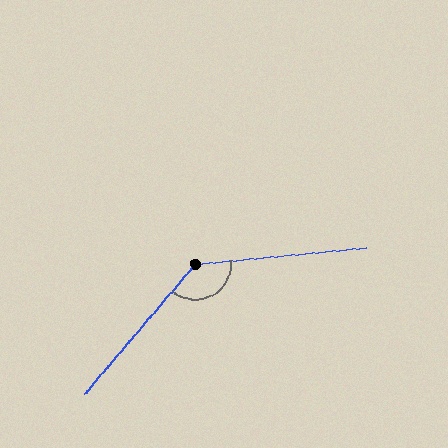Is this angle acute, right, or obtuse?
It is obtuse.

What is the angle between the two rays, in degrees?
Approximately 136 degrees.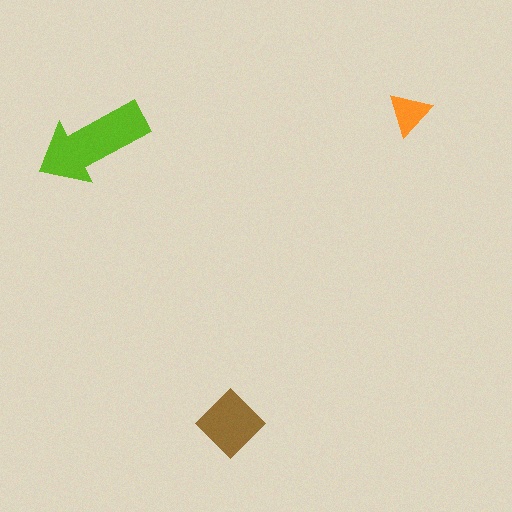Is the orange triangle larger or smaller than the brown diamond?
Smaller.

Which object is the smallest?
The orange triangle.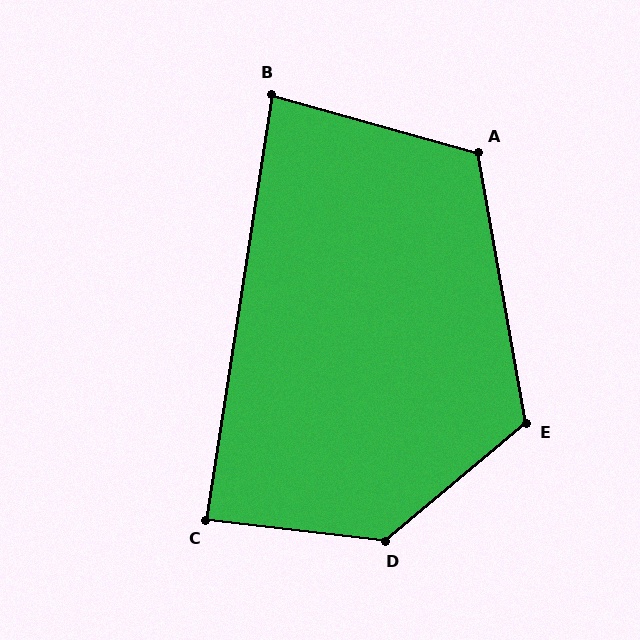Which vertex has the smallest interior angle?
B, at approximately 83 degrees.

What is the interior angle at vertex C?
Approximately 88 degrees (approximately right).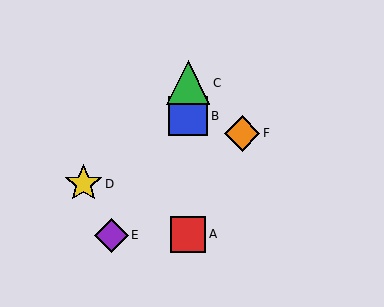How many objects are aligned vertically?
3 objects (A, B, C) are aligned vertically.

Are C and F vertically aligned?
No, C is at x≈188 and F is at x≈242.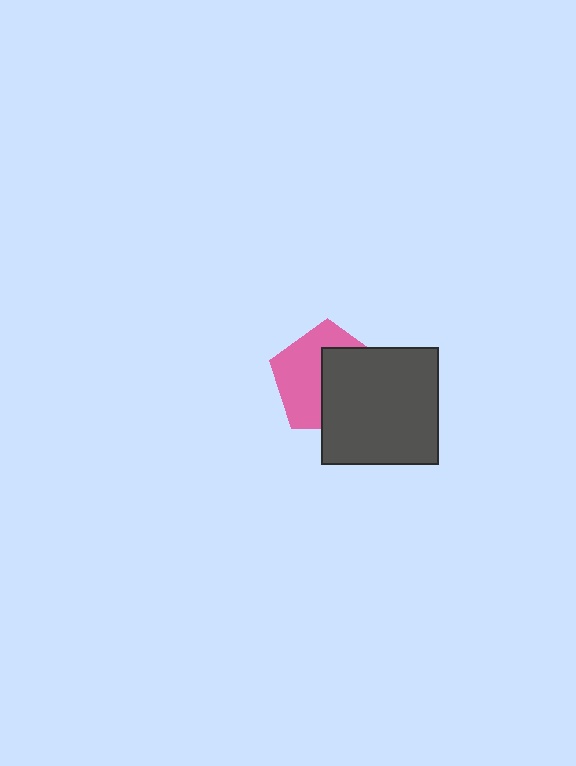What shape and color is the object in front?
The object in front is a dark gray square.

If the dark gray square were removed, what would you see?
You would see the complete pink pentagon.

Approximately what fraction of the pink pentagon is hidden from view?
Roughly 49% of the pink pentagon is hidden behind the dark gray square.